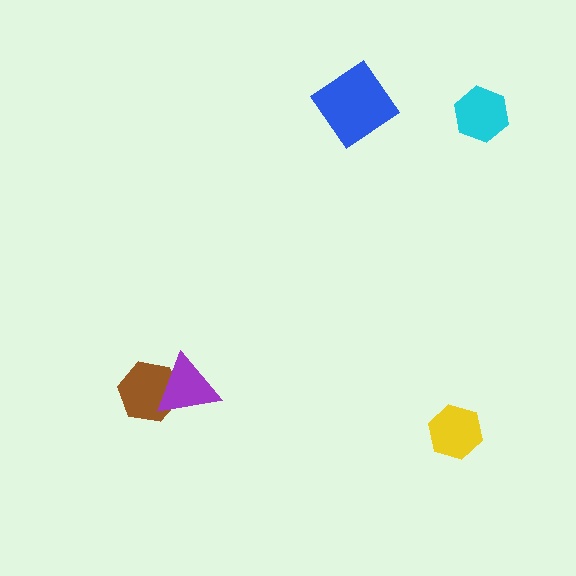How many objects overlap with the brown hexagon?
1 object overlaps with the brown hexagon.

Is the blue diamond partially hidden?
No, no other shape covers it.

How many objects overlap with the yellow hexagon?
0 objects overlap with the yellow hexagon.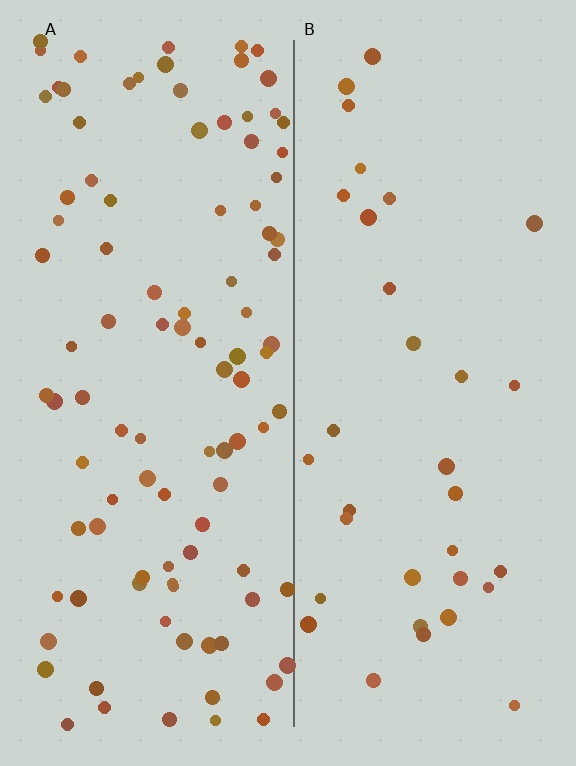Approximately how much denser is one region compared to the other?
Approximately 3.0× — region A over region B.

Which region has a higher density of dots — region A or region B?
A (the left).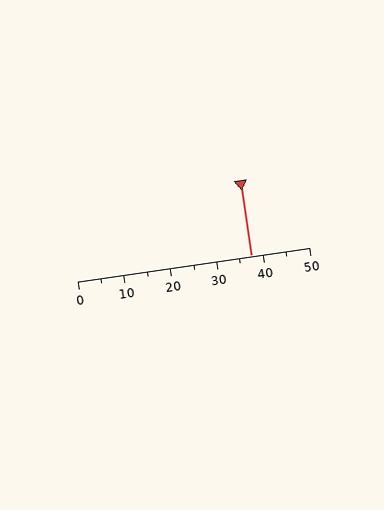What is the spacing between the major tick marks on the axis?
The major ticks are spaced 10 apart.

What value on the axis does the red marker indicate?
The marker indicates approximately 37.5.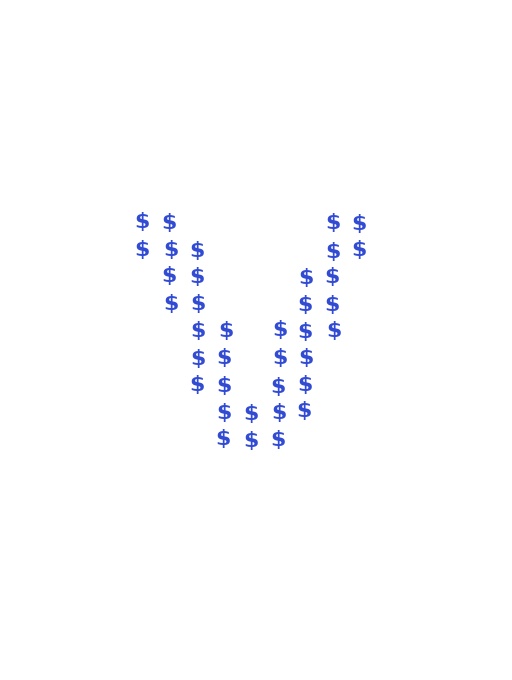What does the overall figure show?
The overall figure shows the letter V.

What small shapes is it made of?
It is made of small dollar signs.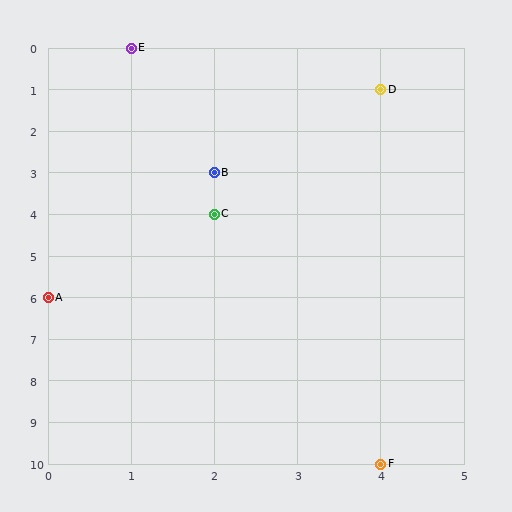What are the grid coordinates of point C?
Point C is at grid coordinates (2, 4).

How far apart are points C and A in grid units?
Points C and A are 2 columns and 2 rows apart (about 2.8 grid units diagonally).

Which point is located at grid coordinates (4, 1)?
Point D is at (4, 1).